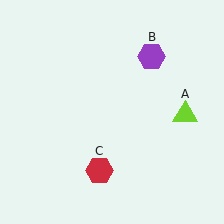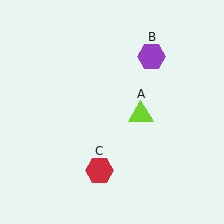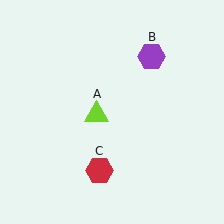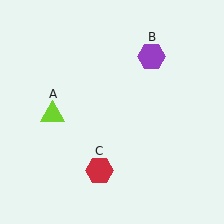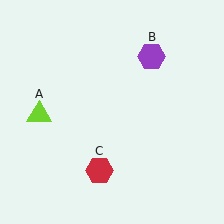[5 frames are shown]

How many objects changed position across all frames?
1 object changed position: lime triangle (object A).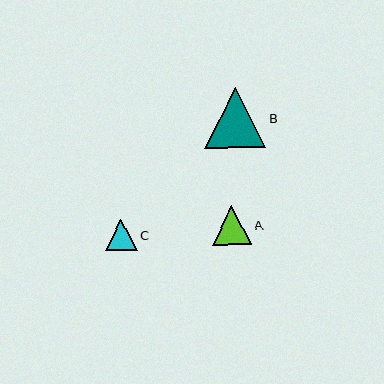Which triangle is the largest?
Triangle B is the largest with a size of approximately 61 pixels.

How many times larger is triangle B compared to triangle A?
Triangle B is approximately 1.6 times the size of triangle A.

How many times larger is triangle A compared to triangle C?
Triangle A is approximately 1.2 times the size of triangle C.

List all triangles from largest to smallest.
From largest to smallest: B, A, C.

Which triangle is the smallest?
Triangle C is the smallest with a size of approximately 31 pixels.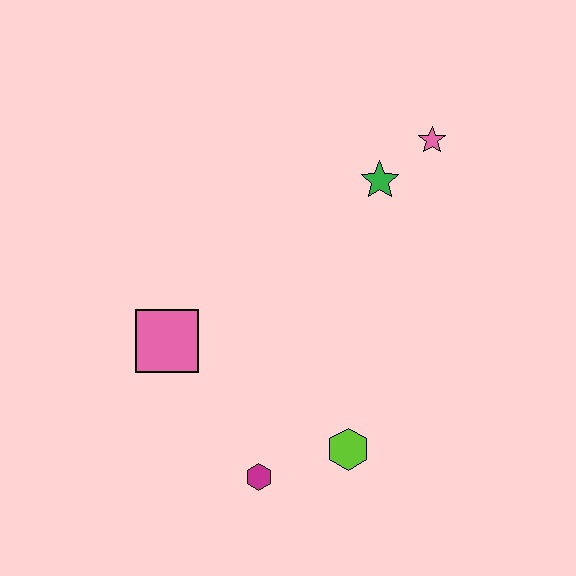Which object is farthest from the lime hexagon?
The pink star is farthest from the lime hexagon.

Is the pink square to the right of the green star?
No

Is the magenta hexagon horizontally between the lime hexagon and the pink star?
No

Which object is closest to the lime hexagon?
The magenta hexagon is closest to the lime hexagon.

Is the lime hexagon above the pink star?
No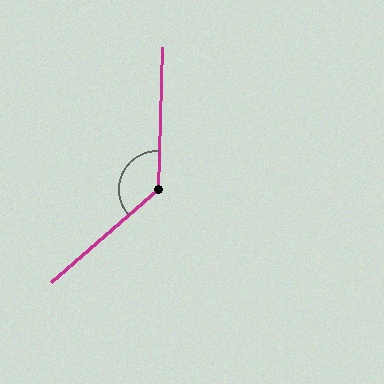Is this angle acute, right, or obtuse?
It is obtuse.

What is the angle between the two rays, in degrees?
Approximately 133 degrees.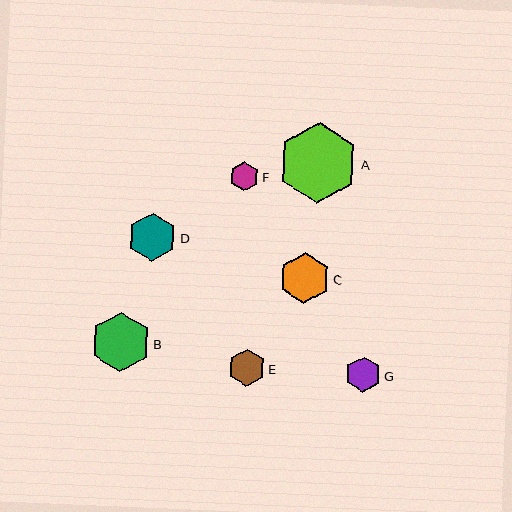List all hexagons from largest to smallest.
From largest to smallest: A, B, C, D, E, G, F.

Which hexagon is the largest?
Hexagon A is the largest with a size of approximately 80 pixels.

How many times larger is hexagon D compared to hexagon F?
Hexagon D is approximately 1.6 times the size of hexagon F.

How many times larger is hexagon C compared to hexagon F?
Hexagon C is approximately 1.7 times the size of hexagon F.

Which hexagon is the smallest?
Hexagon F is the smallest with a size of approximately 29 pixels.